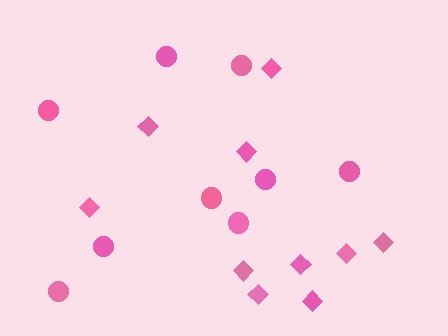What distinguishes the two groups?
There are 2 groups: one group of circles (9) and one group of diamonds (10).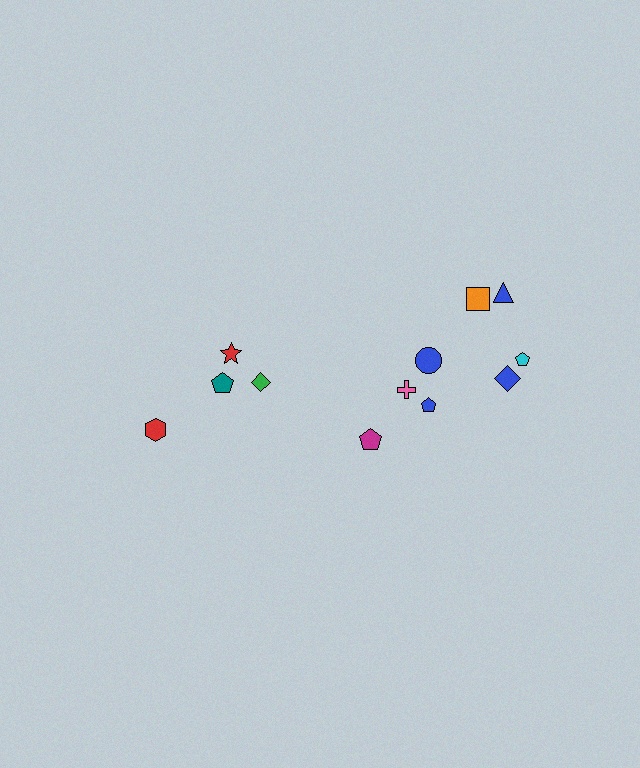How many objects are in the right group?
There are 8 objects.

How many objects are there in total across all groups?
There are 12 objects.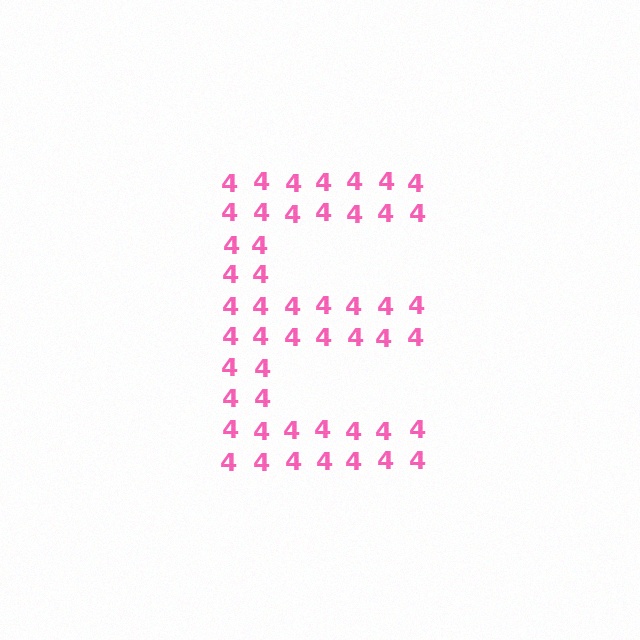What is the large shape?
The large shape is the letter E.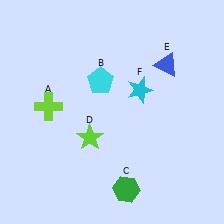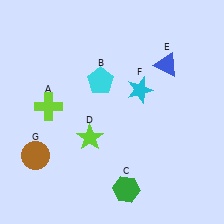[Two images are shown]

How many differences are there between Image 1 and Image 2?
There is 1 difference between the two images.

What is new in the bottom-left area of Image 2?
A brown circle (G) was added in the bottom-left area of Image 2.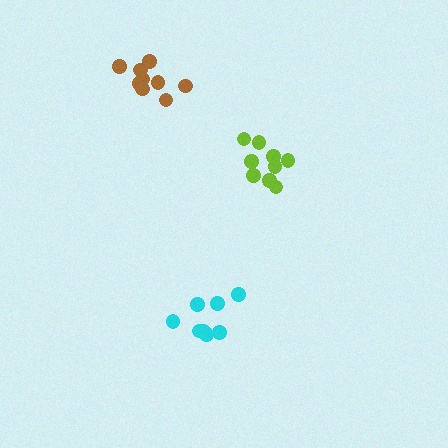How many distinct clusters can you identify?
There are 3 distinct clusters.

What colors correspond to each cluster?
The clusters are colored: brown, cyan, lime.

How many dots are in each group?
Group 1: 9 dots, Group 2: 8 dots, Group 3: 9 dots (26 total).